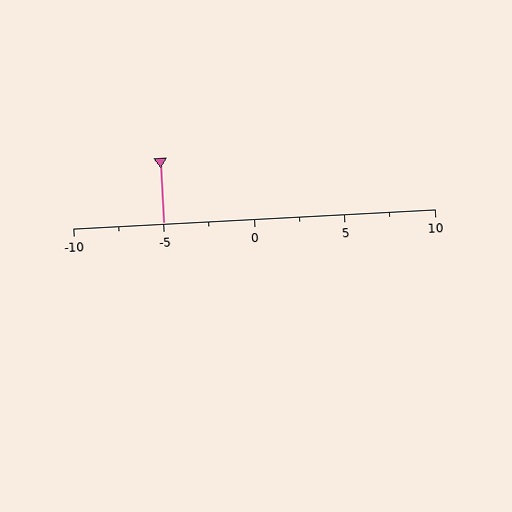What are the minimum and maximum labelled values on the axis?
The axis runs from -10 to 10.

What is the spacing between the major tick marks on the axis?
The major ticks are spaced 5 apart.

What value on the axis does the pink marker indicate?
The marker indicates approximately -5.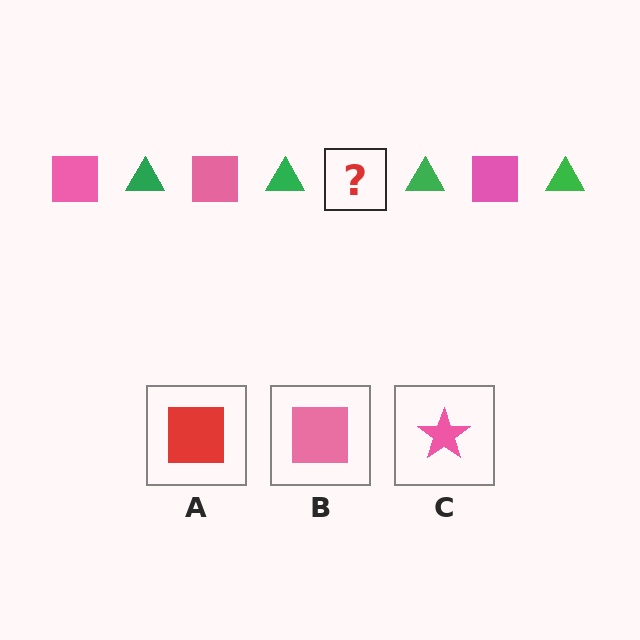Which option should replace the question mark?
Option B.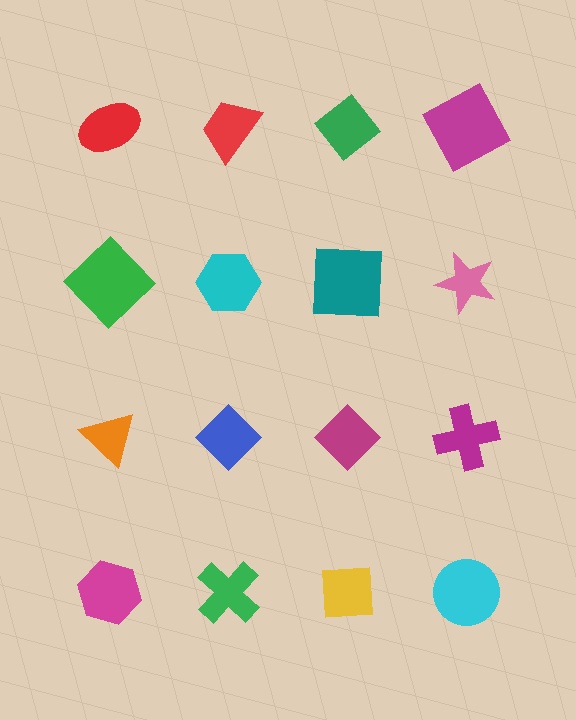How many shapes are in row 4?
4 shapes.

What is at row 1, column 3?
A green diamond.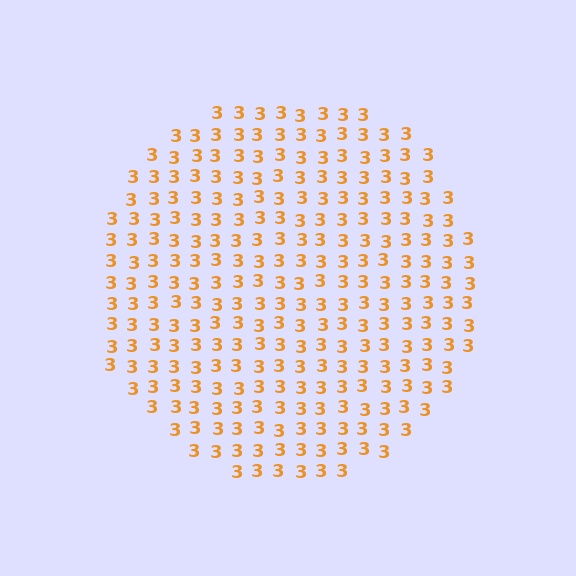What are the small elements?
The small elements are digit 3's.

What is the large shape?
The large shape is a circle.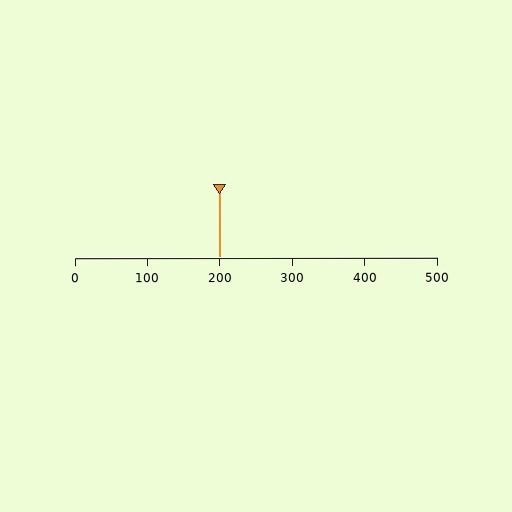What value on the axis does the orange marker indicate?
The marker indicates approximately 200.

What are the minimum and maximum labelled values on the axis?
The axis runs from 0 to 500.